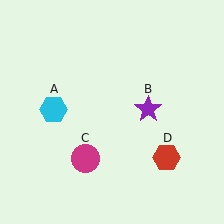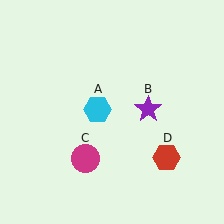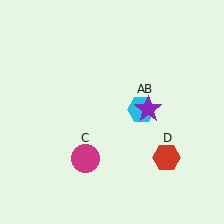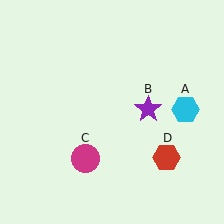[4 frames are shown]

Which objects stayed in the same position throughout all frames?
Purple star (object B) and magenta circle (object C) and red hexagon (object D) remained stationary.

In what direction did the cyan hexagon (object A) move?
The cyan hexagon (object A) moved right.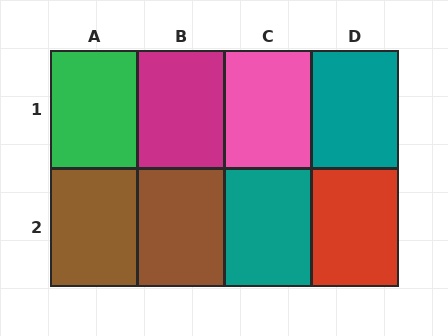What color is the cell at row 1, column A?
Green.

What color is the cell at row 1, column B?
Magenta.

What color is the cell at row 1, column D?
Teal.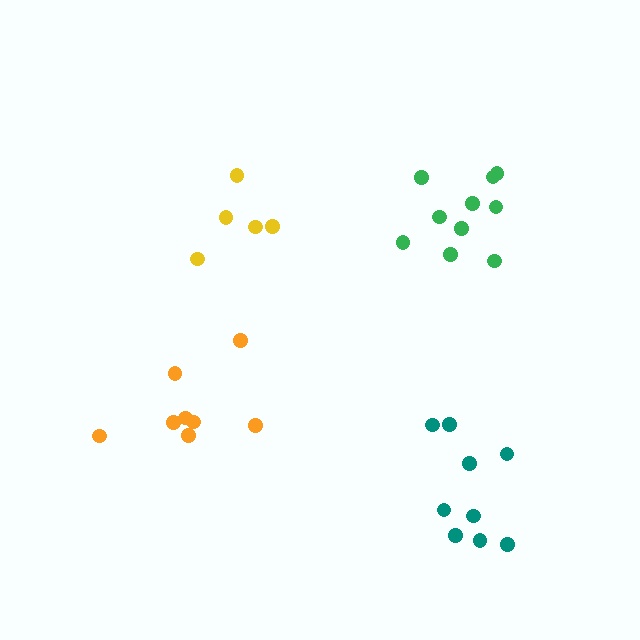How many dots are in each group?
Group 1: 8 dots, Group 2: 5 dots, Group 3: 10 dots, Group 4: 9 dots (32 total).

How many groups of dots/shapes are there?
There are 4 groups.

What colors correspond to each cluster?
The clusters are colored: orange, yellow, green, teal.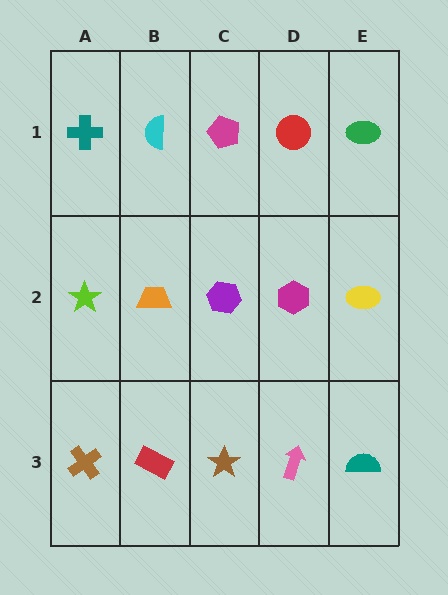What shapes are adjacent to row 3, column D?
A magenta hexagon (row 2, column D), a brown star (row 3, column C), a teal semicircle (row 3, column E).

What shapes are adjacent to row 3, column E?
A yellow ellipse (row 2, column E), a pink arrow (row 3, column D).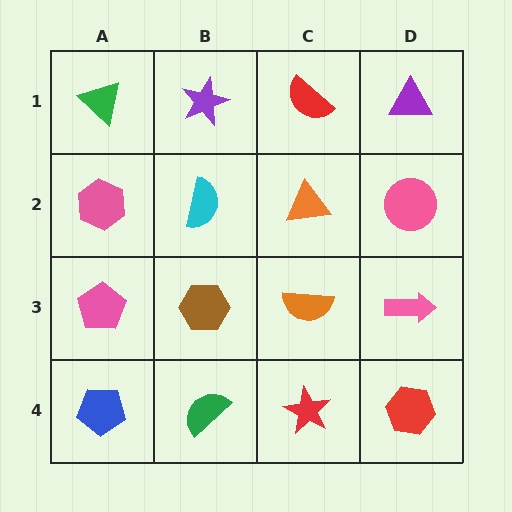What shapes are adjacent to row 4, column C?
An orange semicircle (row 3, column C), a green semicircle (row 4, column B), a red hexagon (row 4, column D).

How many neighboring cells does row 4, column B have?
3.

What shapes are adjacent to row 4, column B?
A brown hexagon (row 3, column B), a blue pentagon (row 4, column A), a red star (row 4, column C).